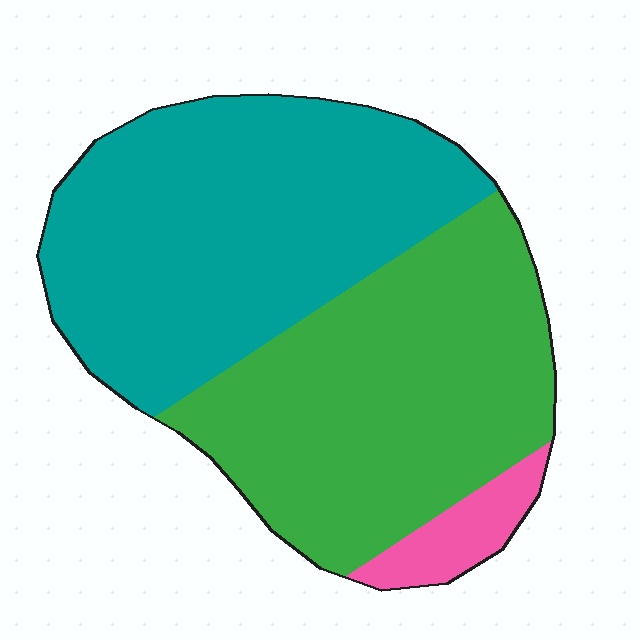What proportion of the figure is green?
Green covers about 45% of the figure.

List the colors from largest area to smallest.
From largest to smallest: teal, green, pink.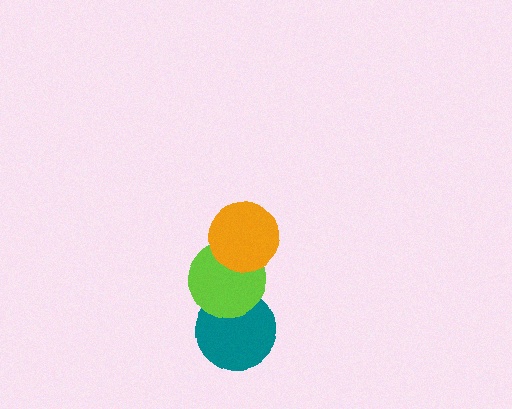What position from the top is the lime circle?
The lime circle is 2nd from the top.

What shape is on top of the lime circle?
The orange circle is on top of the lime circle.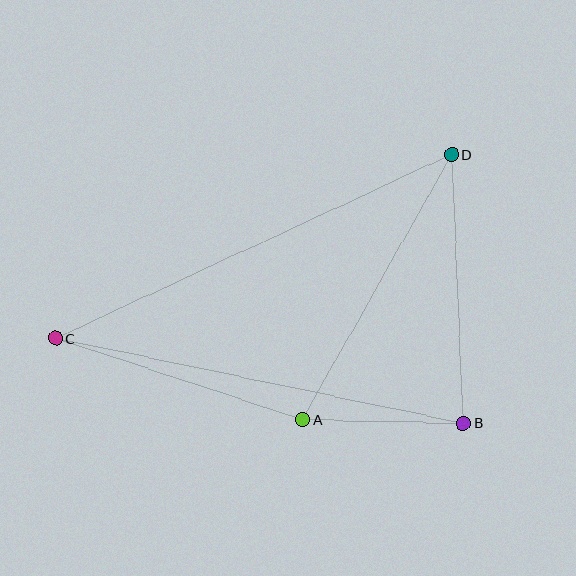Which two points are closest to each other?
Points A and B are closest to each other.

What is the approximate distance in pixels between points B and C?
The distance between B and C is approximately 416 pixels.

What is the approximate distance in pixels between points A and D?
The distance between A and D is approximately 305 pixels.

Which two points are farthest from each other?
Points C and D are farthest from each other.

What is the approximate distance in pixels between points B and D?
The distance between B and D is approximately 269 pixels.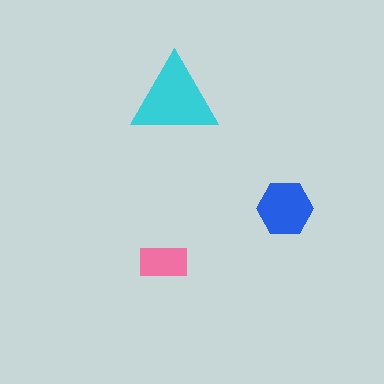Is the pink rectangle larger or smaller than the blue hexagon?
Smaller.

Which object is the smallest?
The pink rectangle.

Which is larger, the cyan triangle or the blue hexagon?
The cyan triangle.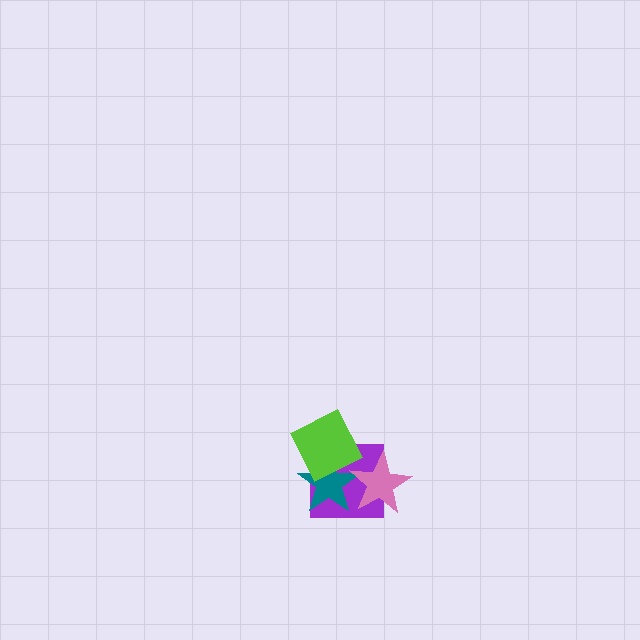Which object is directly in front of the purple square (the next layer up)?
The teal star is directly in front of the purple square.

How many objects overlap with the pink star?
2 objects overlap with the pink star.